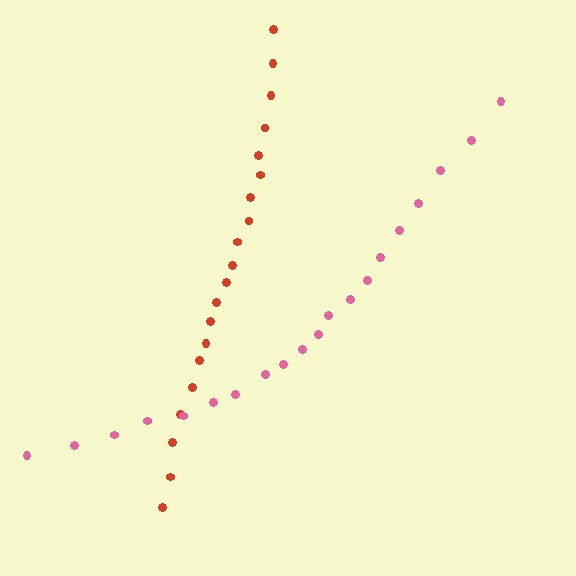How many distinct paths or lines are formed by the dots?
There are 2 distinct paths.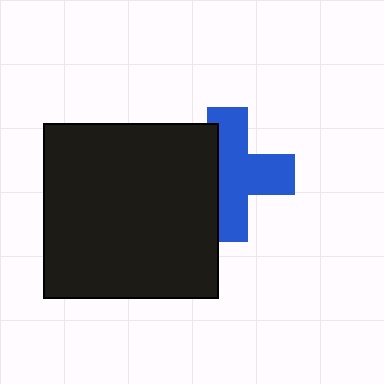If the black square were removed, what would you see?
You would see the complete blue cross.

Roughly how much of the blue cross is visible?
About half of it is visible (roughly 63%).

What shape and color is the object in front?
The object in front is a black square.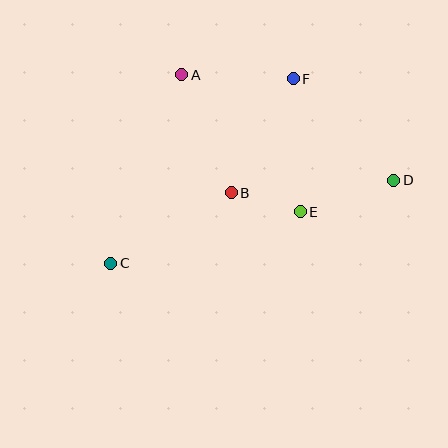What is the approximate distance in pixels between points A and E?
The distance between A and E is approximately 181 pixels.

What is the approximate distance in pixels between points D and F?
The distance between D and F is approximately 143 pixels.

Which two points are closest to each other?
Points B and E are closest to each other.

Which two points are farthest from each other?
Points C and D are farthest from each other.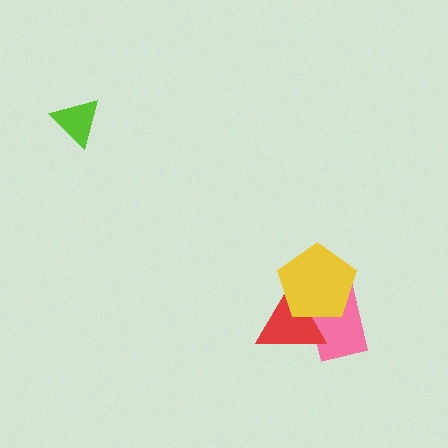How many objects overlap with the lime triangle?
0 objects overlap with the lime triangle.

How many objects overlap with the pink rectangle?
2 objects overlap with the pink rectangle.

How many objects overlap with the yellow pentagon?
2 objects overlap with the yellow pentagon.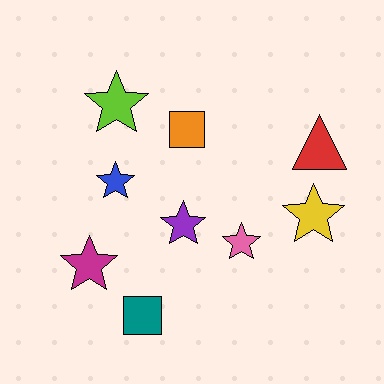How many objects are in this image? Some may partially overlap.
There are 9 objects.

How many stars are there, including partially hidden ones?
There are 6 stars.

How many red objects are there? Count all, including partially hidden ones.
There is 1 red object.